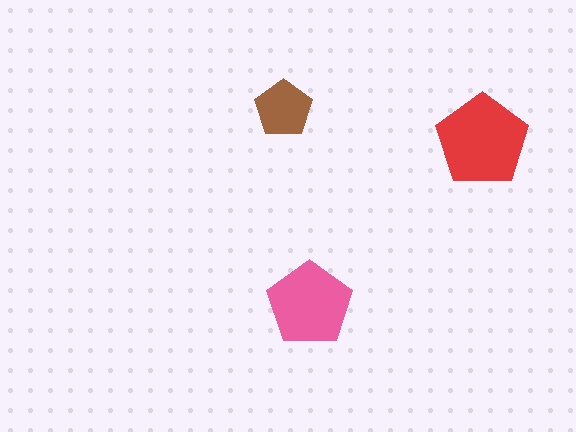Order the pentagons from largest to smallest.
the red one, the pink one, the brown one.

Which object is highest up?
The brown pentagon is topmost.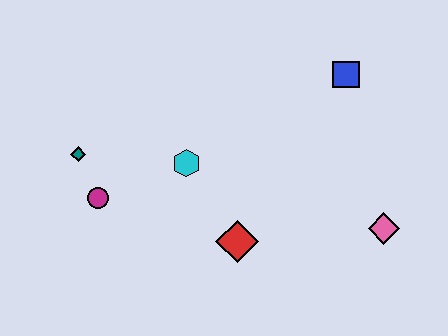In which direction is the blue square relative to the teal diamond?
The blue square is to the right of the teal diamond.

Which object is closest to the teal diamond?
The magenta circle is closest to the teal diamond.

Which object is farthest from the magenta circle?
The pink diamond is farthest from the magenta circle.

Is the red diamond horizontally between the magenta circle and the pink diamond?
Yes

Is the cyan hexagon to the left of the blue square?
Yes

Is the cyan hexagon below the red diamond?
No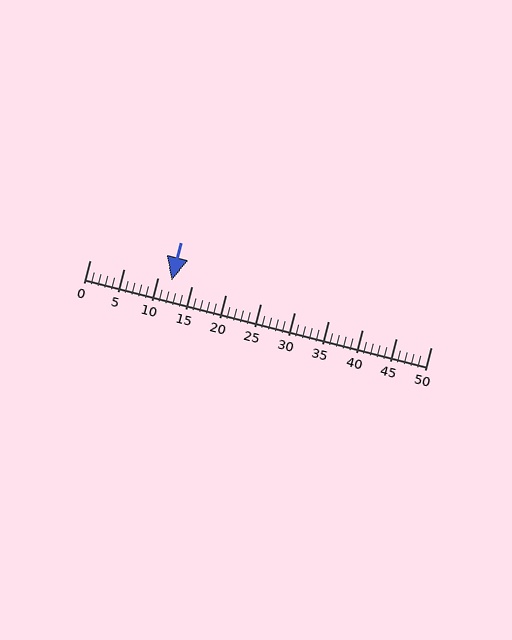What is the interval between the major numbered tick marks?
The major tick marks are spaced 5 units apart.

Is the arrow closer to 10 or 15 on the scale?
The arrow is closer to 10.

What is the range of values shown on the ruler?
The ruler shows values from 0 to 50.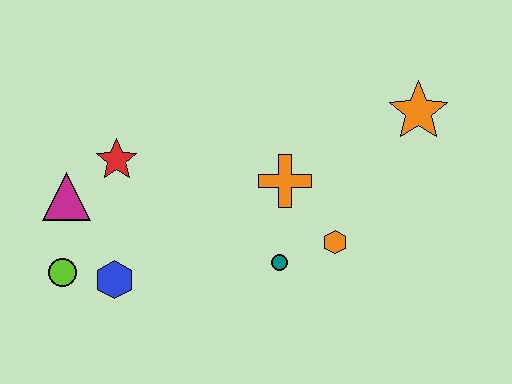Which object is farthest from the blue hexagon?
The orange star is farthest from the blue hexagon.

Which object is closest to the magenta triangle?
The red star is closest to the magenta triangle.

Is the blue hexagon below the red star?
Yes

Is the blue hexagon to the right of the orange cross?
No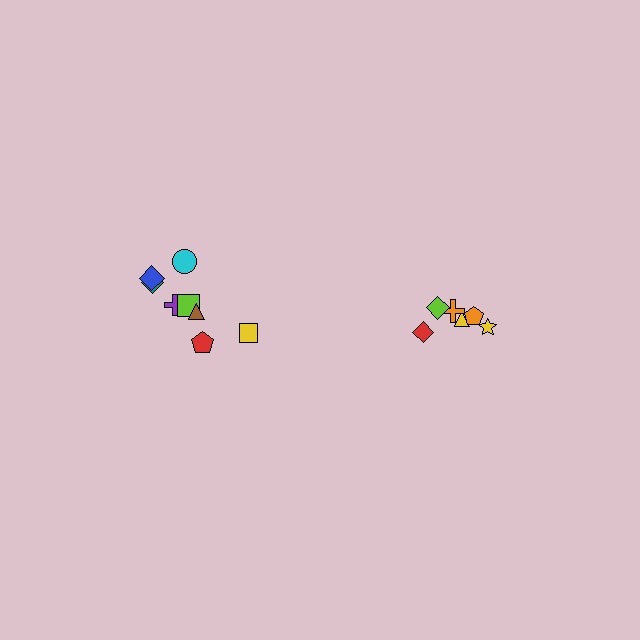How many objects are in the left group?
There are 8 objects.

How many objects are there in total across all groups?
There are 14 objects.